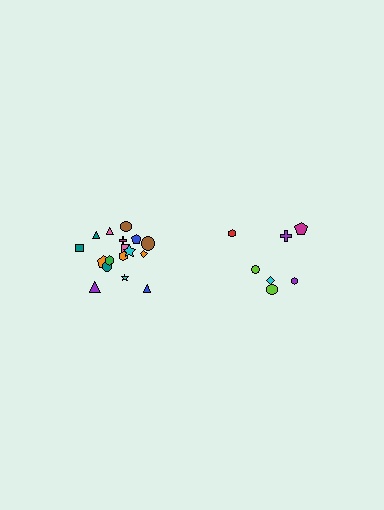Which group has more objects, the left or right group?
The left group.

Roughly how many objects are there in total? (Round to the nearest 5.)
Roughly 25 objects in total.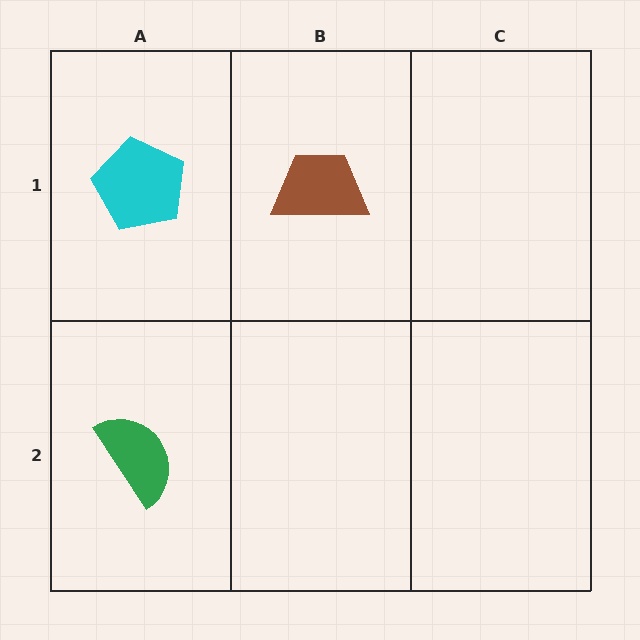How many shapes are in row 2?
1 shape.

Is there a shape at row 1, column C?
No, that cell is empty.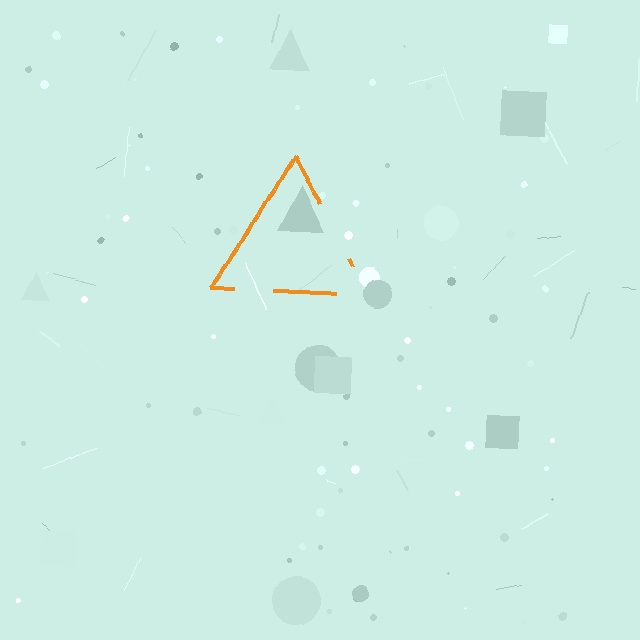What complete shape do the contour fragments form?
The contour fragments form a triangle.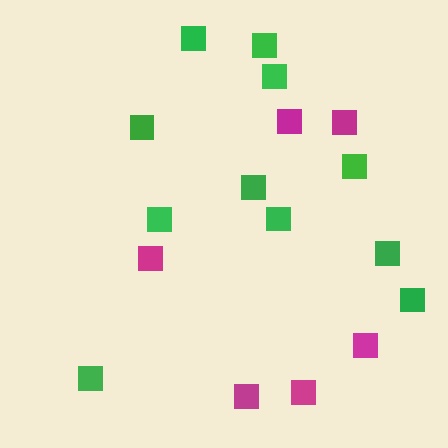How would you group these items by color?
There are 2 groups: one group of magenta squares (6) and one group of green squares (11).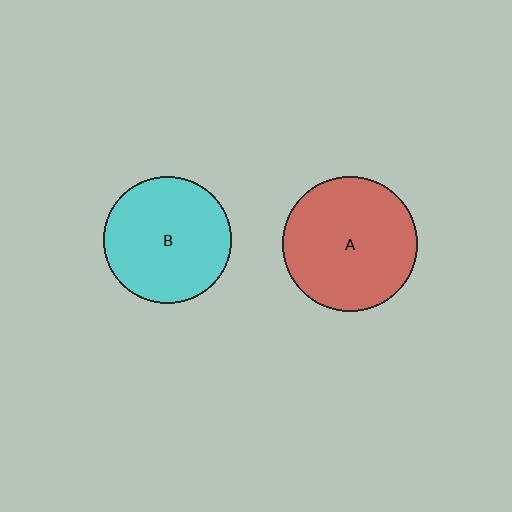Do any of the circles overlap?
No, none of the circles overlap.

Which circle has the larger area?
Circle A (red).